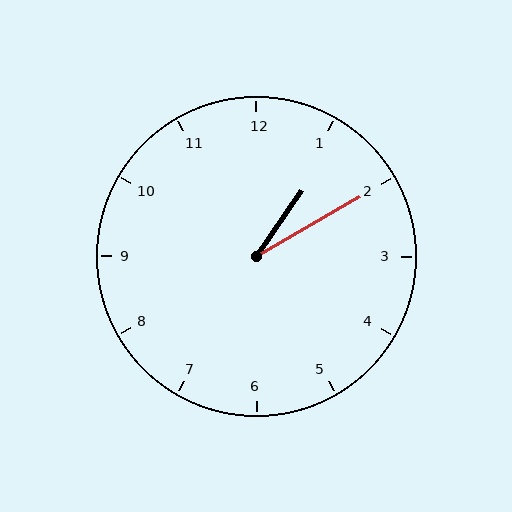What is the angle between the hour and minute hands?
Approximately 25 degrees.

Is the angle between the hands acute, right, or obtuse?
It is acute.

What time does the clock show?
1:10.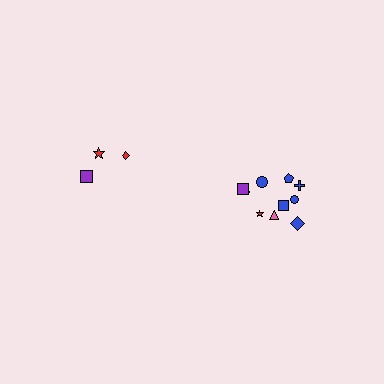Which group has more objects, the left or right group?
The right group.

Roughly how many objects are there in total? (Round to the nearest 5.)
Roughly 15 objects in total.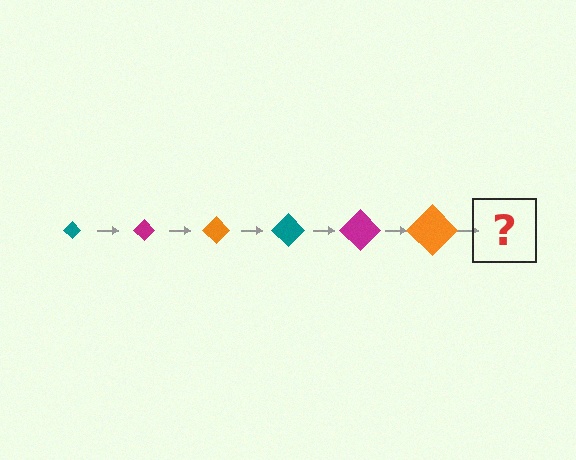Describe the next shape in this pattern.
It should be a teal diamond, larger than the previous one.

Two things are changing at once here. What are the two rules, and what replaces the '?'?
The two rules are that the diamond grows larger each step and the color cycles through teal, magenta, and orange. The '?' should be a teal diamond, larger than the previous one.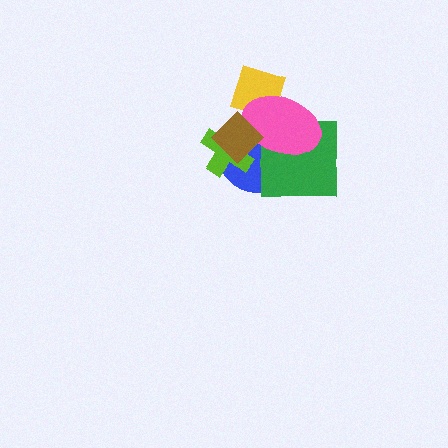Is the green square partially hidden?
Yes, it is partially covered by another shape.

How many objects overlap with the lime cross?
3 objects overlap with the lime cross.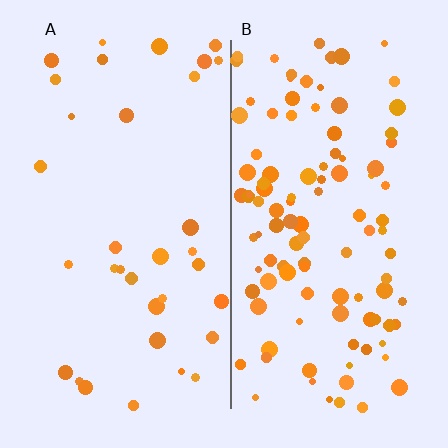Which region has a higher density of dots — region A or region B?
B (the right).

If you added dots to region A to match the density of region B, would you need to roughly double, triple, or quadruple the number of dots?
Approximately triple.